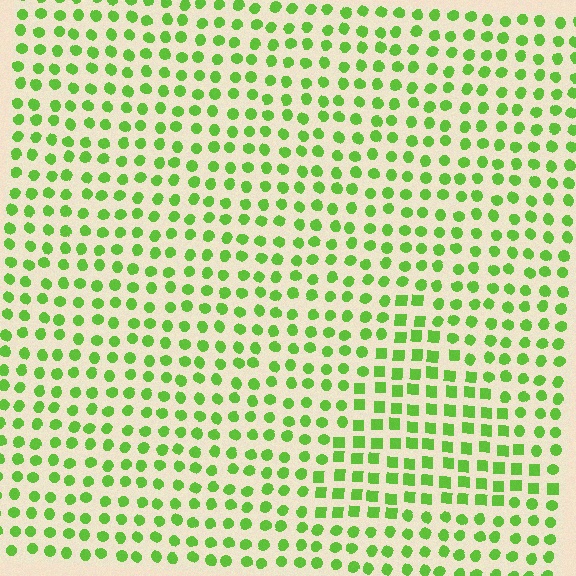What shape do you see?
I see a triangle.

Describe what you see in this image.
The image is filled with small lime elements arranged in a uniform grid. A triangle-shaped region contains squares, while the surrounding area contains circles. The boundary is defined purely by the change in element shape.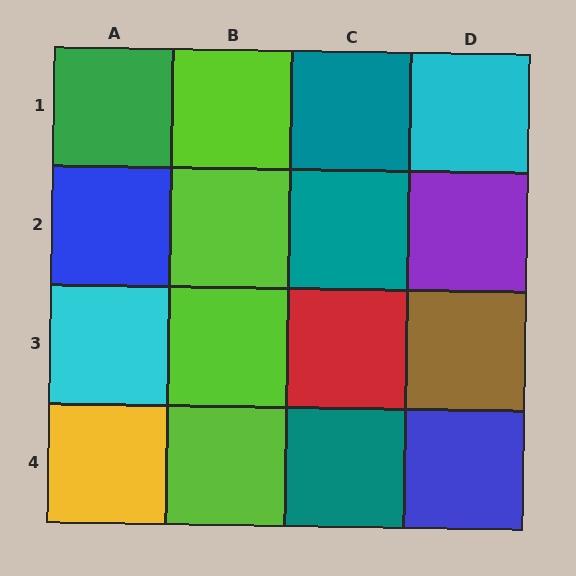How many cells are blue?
2 cells are blue.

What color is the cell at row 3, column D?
Brown.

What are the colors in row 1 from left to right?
Green, lime, teal, cyan.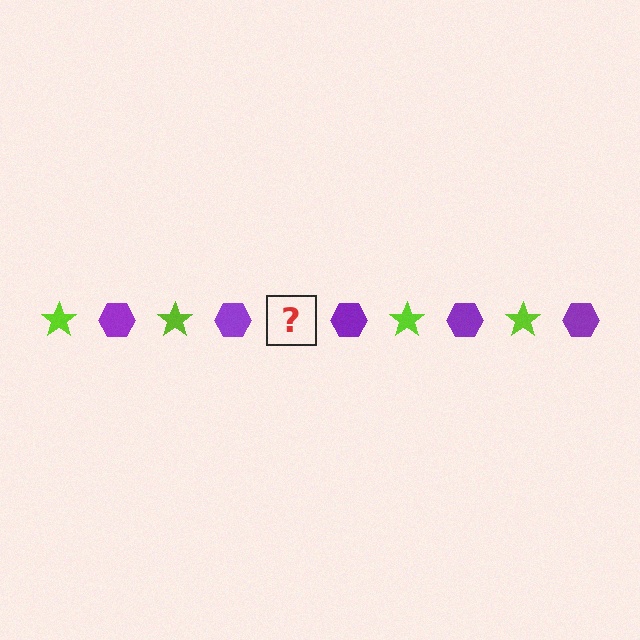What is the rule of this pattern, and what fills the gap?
The rule is that the pattern alternates between lime star and purple hexagon. The gap should be filled with a lime star.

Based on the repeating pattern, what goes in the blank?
The blank should be a lime star.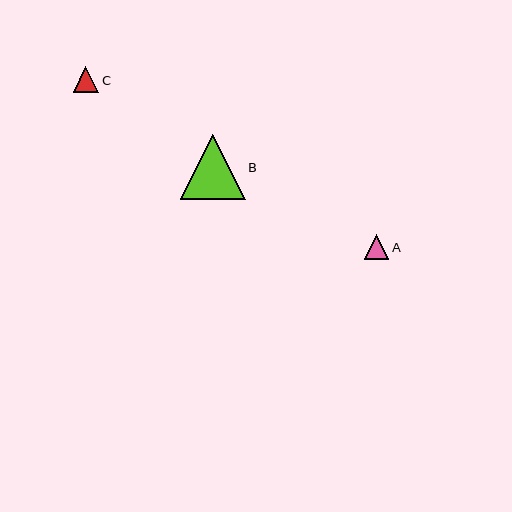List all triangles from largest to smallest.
From largest to smallest: B, C, A.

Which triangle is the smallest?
Triangle A is the smallest with a size of approximately 24 pixels.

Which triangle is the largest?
Triangle B is the largest with a size of approximately 65 pixels.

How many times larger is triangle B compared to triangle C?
Triangle B is approximately 2.5 times the size of triangle C.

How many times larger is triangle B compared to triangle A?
Triangle B is approximately 2.6 times the size of triangle A.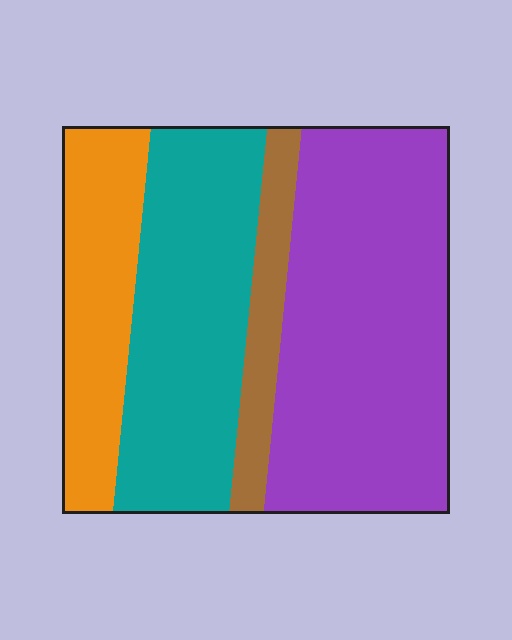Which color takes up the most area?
Purple, at roughly 45%.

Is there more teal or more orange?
Teal.